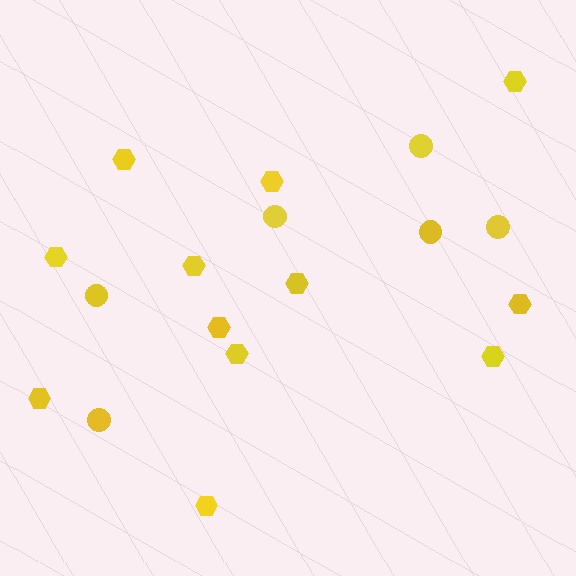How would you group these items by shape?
There are 2 groups: one group of hexagons (12) and one group of circles (6).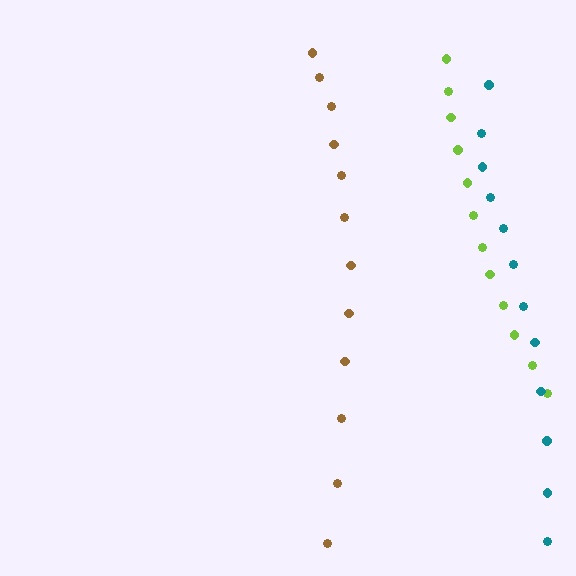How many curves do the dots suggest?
There are 3 distinct paths.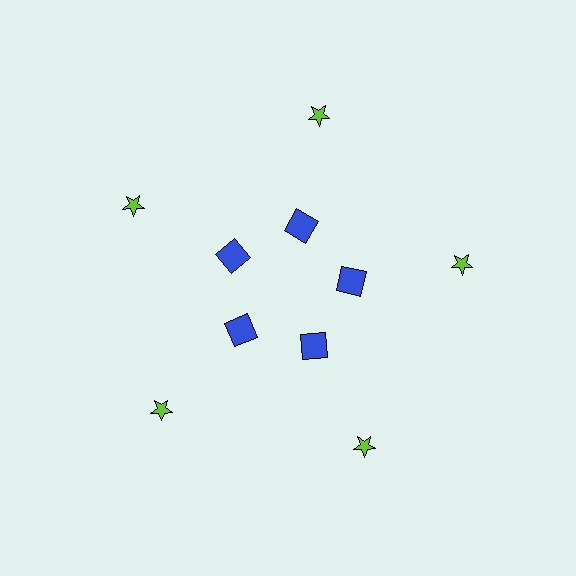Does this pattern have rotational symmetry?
Yes, this pattern has 5-fold rotational symmetry. It looks the same after rotating 72 degrees around the center.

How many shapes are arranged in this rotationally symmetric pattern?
There are 10 shapes, arranged in 5 groups of 2.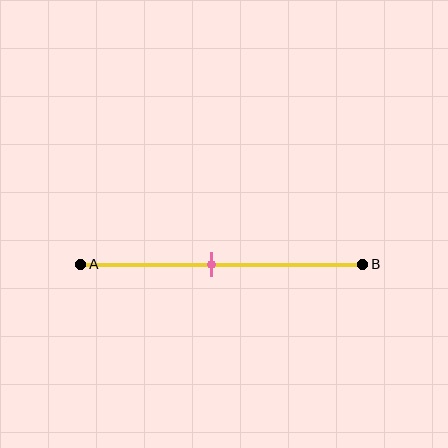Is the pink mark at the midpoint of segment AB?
No, the mark is at about 45% from A, not at the 50% midpoint.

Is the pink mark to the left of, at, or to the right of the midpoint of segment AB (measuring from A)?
The pink mark is to the left of the midpoint of segment AB.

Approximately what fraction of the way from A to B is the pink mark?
The pink mark is approximately 45% of the way from A to B.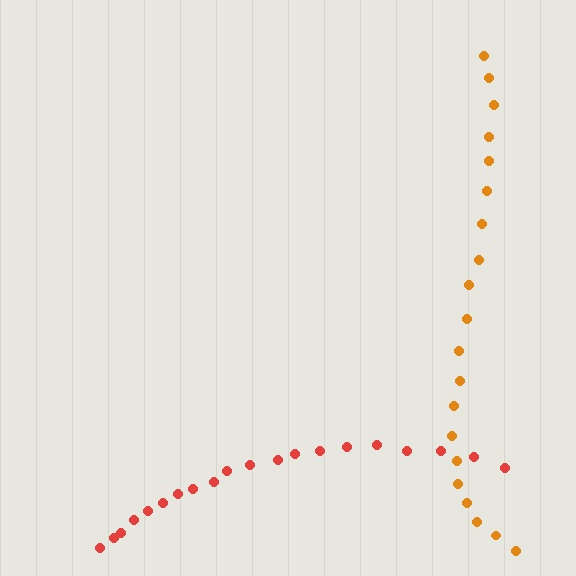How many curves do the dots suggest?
There are 2 distinct paths.